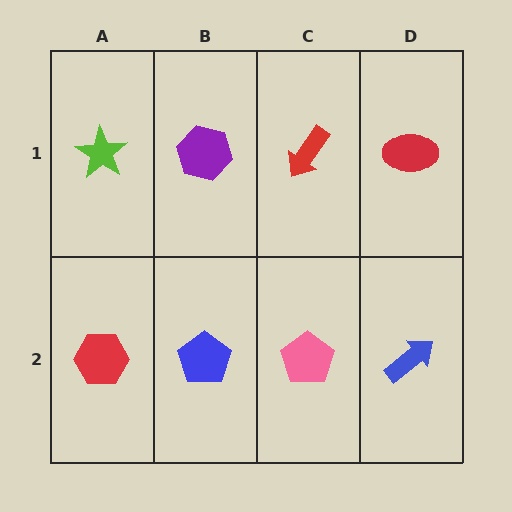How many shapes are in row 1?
4 shapes.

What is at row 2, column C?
A pink pentagon.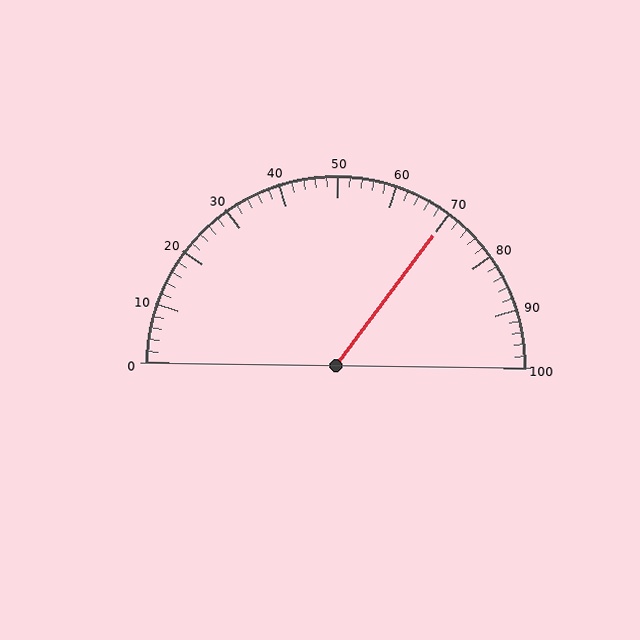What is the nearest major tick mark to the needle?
The nearest major tick mark is 70.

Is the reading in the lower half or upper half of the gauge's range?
The reading is in the upper half of the range (0 to 100).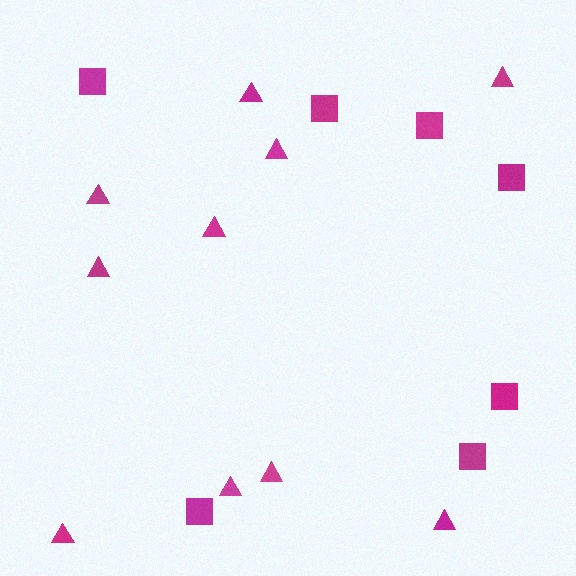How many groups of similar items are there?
There are 2 groups: one group of triangles (10) and one group of squares (7).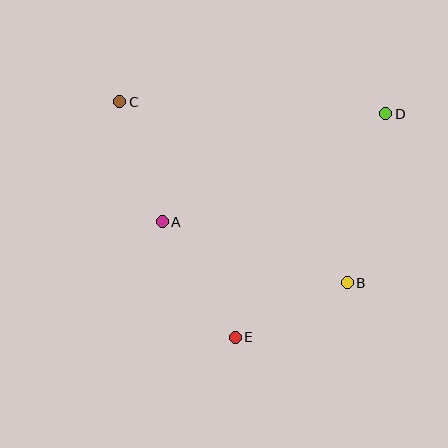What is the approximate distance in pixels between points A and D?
The distance between A and D is approximately 248 pixels.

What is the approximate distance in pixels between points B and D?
The distance between B and D is approximately 173 pixels.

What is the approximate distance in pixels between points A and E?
The distance between A and E is approximately 137 pixels.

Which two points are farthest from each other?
Points B and C are farthest from each other.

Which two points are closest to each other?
Points B and E are closest to each other.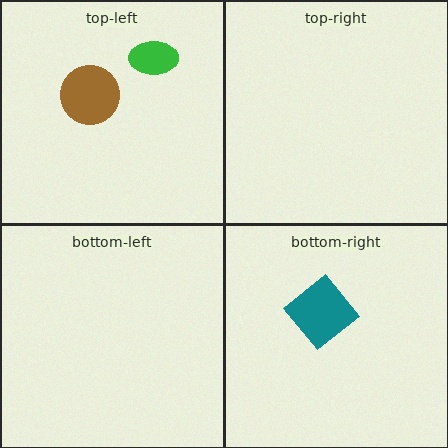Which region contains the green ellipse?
The top-left region.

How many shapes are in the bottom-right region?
1.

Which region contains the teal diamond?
The bottom-right region.